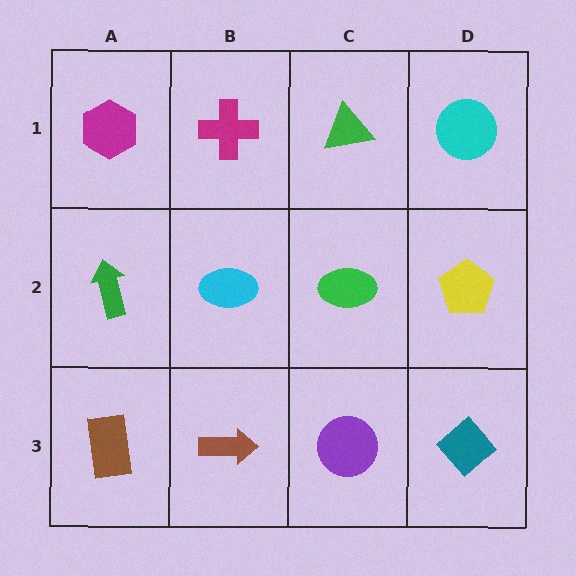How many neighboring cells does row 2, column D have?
3.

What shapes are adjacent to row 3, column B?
A cyan ellipse (row 2, column B), a brown rectangle (row 3, column A), a purple circle (row 3, column C).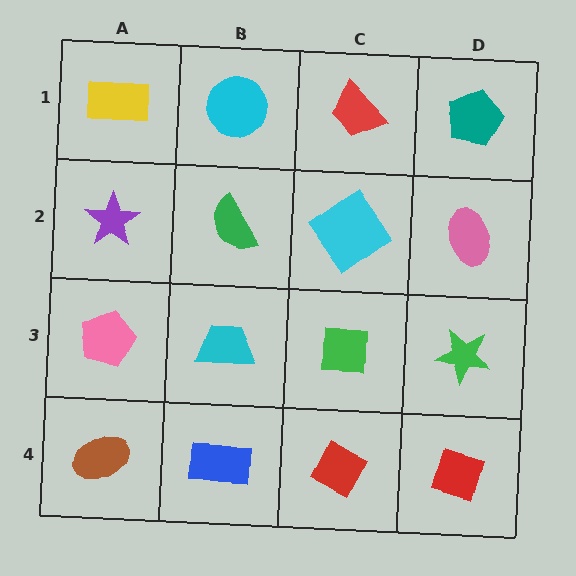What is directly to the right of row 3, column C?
A green star.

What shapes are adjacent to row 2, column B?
A cyan circle (row 1, column B), a cyan trapezoid (row 3, column B), a purple star (row 2, column A), a cyan diamond (row 2, column C).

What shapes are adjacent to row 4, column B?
A cyan trapezoid (row 3, column B), a brown ellipse (row 4, column A), a red diamond (row 4, column C).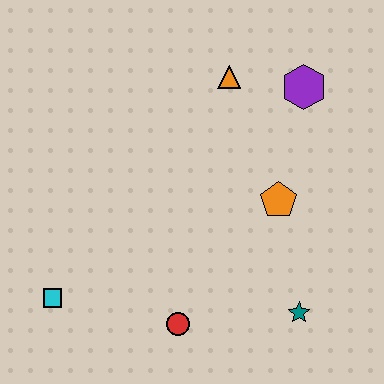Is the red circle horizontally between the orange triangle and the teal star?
No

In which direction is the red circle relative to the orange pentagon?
The red circle is below the orange pentagon.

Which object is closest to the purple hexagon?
The orange triangle is closest to the purple hexagon.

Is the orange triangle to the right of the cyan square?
Yes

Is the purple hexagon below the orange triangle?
Yes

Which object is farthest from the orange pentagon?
The cyan square is farthest from the orange pentagon.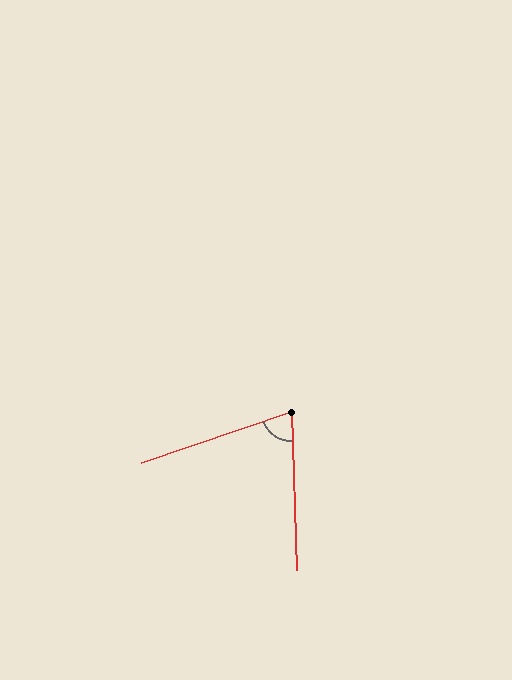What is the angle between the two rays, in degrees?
Approximately 73 degrees.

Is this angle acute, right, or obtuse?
It is acute.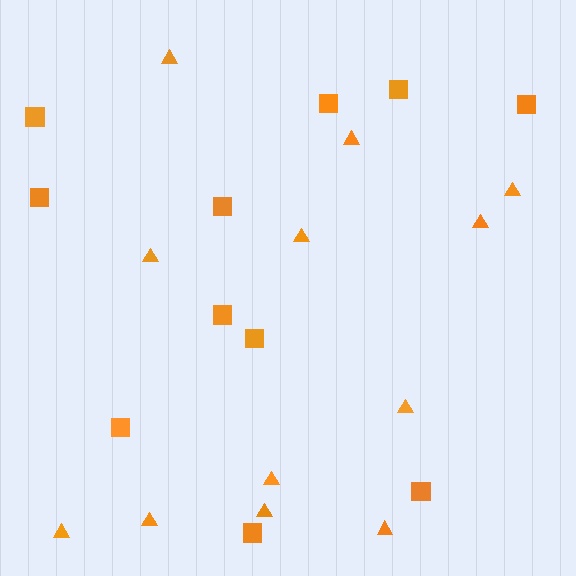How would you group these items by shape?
There are 2 groups: one group of squares (11) and one group of triangles (12).